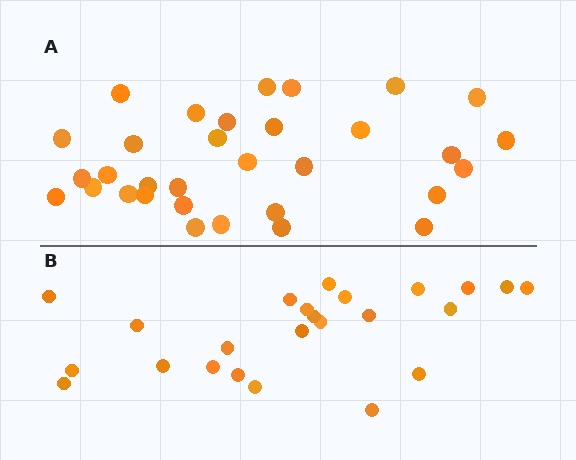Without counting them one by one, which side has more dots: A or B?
Region A (the top region) has more dots.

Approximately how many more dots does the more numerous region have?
Region A has roughly 8 or so more dots than region B.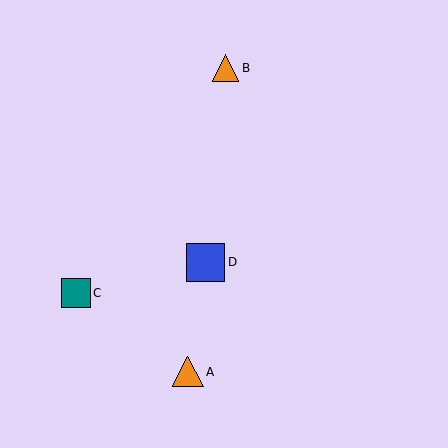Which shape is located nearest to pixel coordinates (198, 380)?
The orange triangle (labeled A) at (188, 372) is nearest to that location.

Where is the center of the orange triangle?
The center of the orange triangle is at (226, 68).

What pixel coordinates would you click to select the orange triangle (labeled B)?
Click at (226, 68) to select the orange triangle B.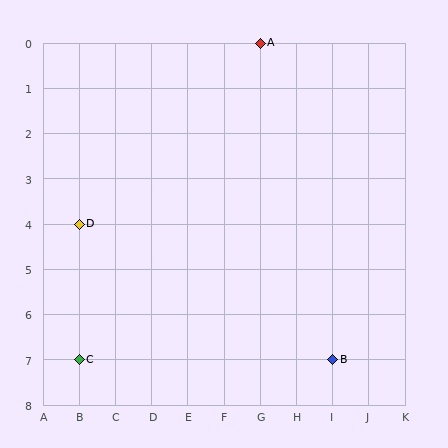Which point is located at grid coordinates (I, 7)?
Point B is at (I, 7).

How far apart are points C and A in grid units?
Points C and A are 5 columns and 7 rows apart (about 8.6 grid units diagonally).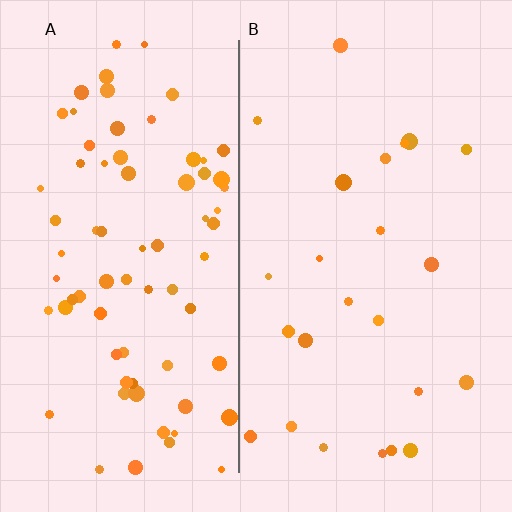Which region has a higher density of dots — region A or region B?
A (the left).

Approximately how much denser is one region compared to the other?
Approximately 3.1× — region A over region B.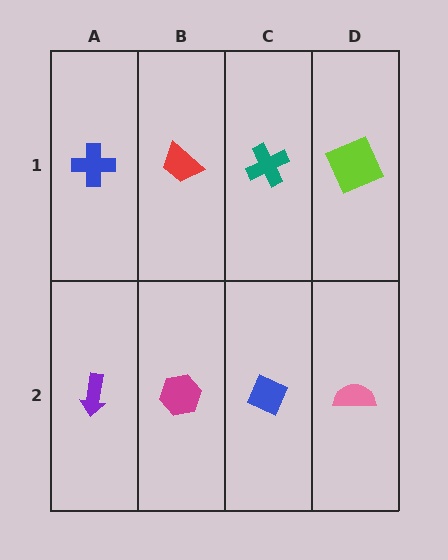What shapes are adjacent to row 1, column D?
A pink semicircle (row 2, column D), a teal cross (row 1, column C).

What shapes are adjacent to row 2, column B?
A red trapezoid (row 1, column B), a purple arrow (row 2, column A), a blue diamond (row 2, column C).